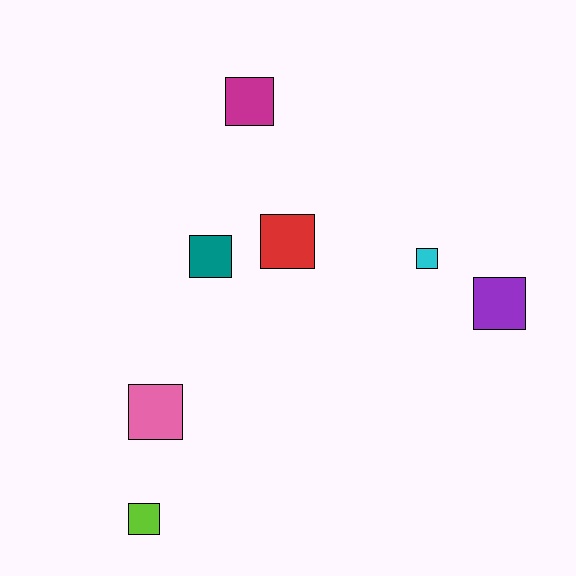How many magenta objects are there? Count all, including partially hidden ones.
There is 1 magenta object.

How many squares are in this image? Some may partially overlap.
There are 7 squares.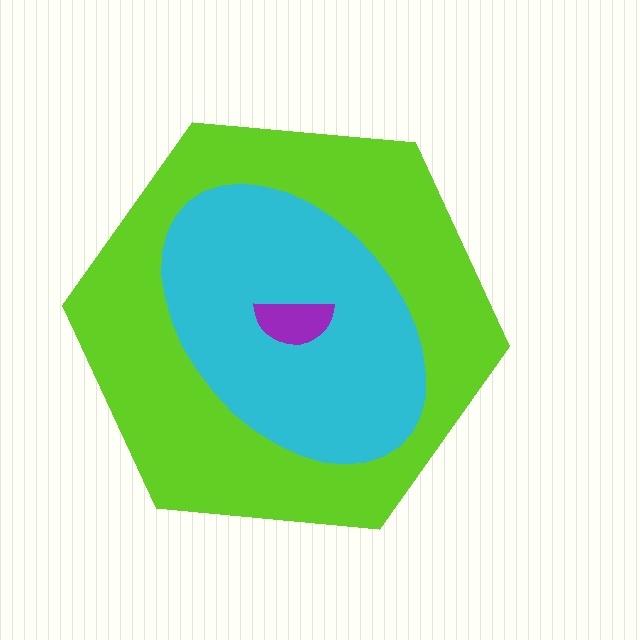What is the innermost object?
The purple semicircle.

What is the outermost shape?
The lime hexagon.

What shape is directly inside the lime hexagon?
The cyan ellipse.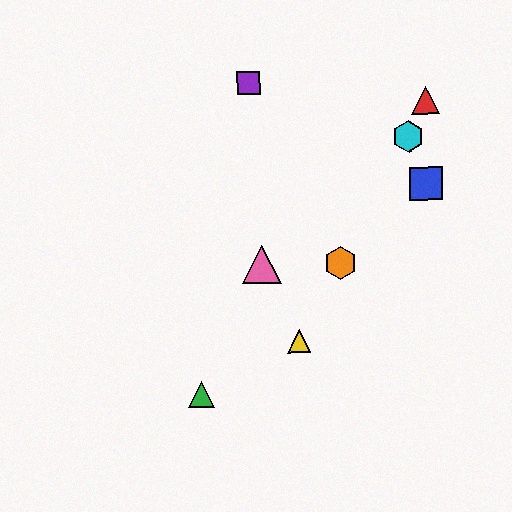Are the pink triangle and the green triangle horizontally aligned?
No, the pink triangle is at y≈264 and the green triangle is at y≈394.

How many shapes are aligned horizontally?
2 shapes (the orange hexagon, the pink triangle) are aligned horizontally.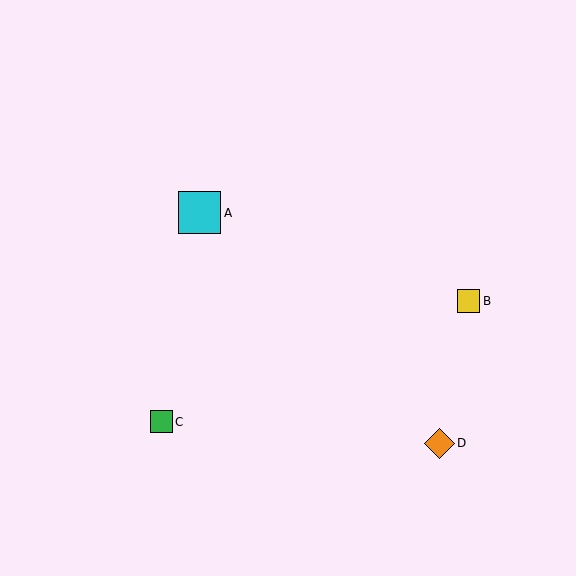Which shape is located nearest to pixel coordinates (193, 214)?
The cyan square (labeled A) at (200, 213) is nearest to that location.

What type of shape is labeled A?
Shape A is a cyan square.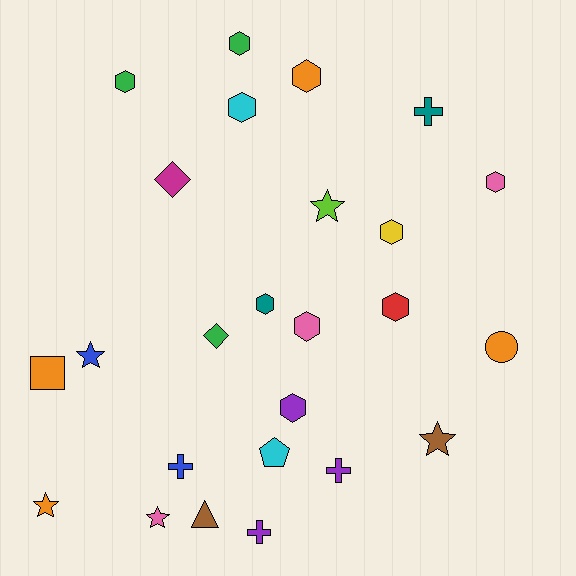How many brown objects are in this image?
There are 2 brown objects.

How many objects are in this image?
There are 25 objects.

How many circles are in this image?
There is 1 circle.